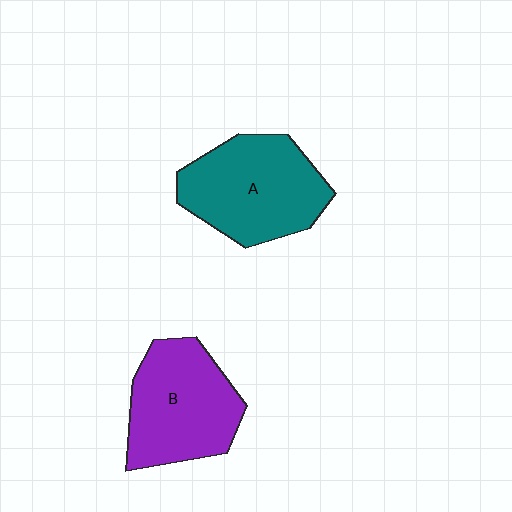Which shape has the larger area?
Shape A (teal).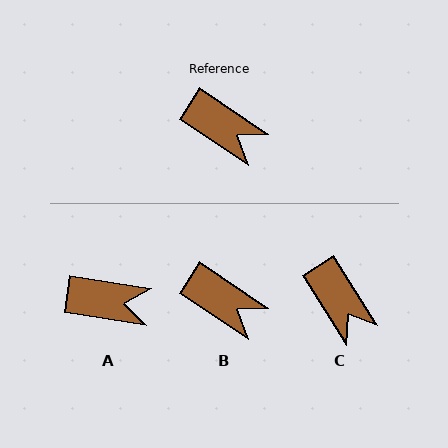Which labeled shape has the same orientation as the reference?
B.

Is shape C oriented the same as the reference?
No, it is off by about 24 degrees.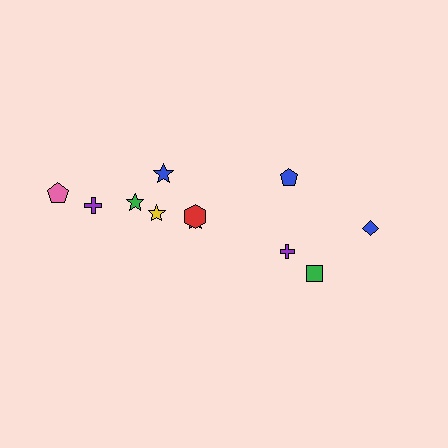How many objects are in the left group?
There are 7 objects.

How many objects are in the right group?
There are 4 objects.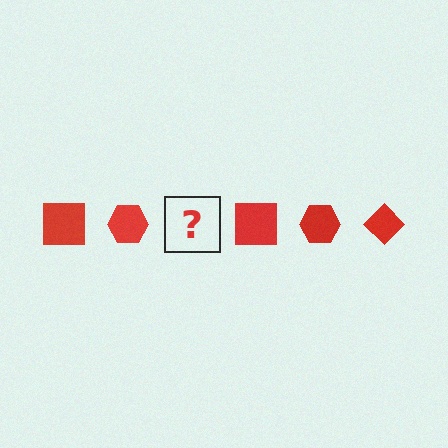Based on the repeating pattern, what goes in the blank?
The blank should be a red diamond.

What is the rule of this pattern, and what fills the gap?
The rule is that the pattern cycles through square, hexagon, diamond shapes in red. The gap should be filled with a red diamond.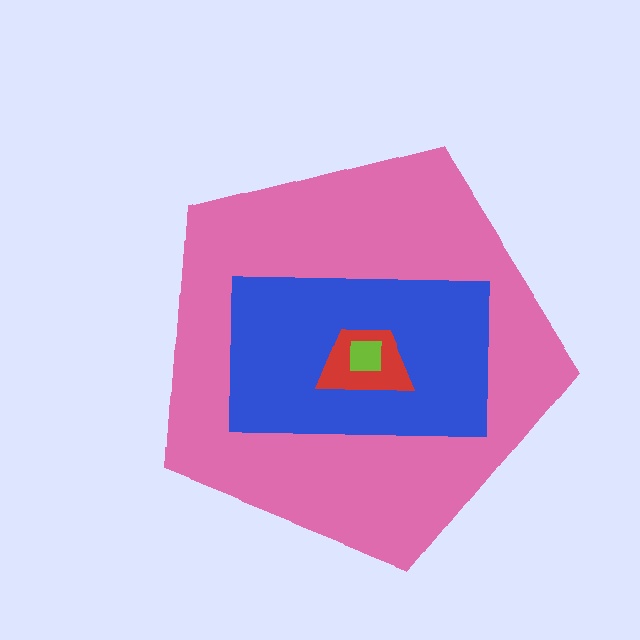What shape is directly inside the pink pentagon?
The blue rectangle.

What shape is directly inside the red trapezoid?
The lime square.